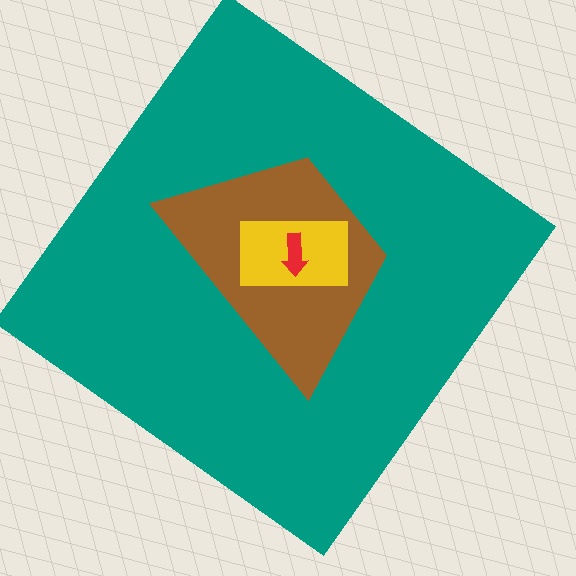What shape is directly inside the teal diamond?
The brown trapezoid.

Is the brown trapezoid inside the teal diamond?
Yes.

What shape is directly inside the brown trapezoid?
The yellow rectangle.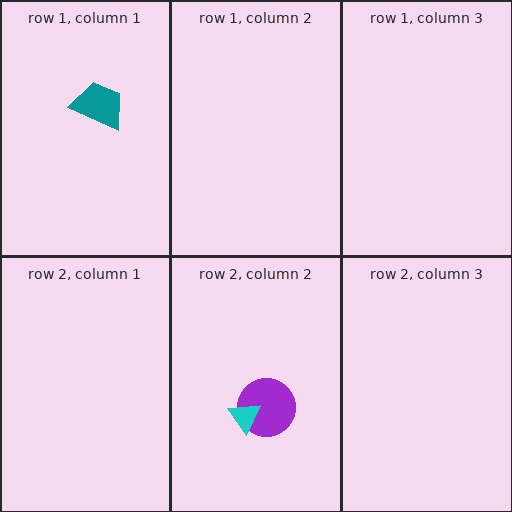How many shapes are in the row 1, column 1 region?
1.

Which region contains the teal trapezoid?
The row 1, column 1 region.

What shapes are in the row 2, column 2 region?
The purple circle, the cyan triangle.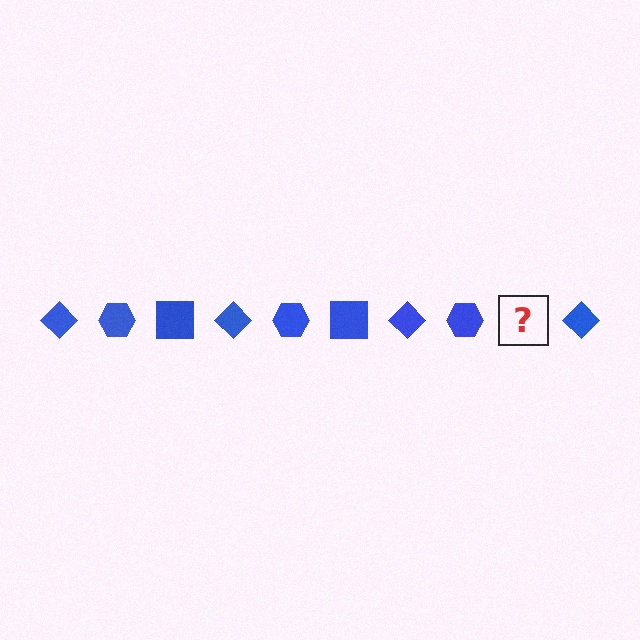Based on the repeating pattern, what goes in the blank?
The blank should be a blue square.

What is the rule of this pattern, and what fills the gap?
The rule is that the pattern cycles through diamond, hexagon, square shapes in blue. The gap should be filled with a blue square.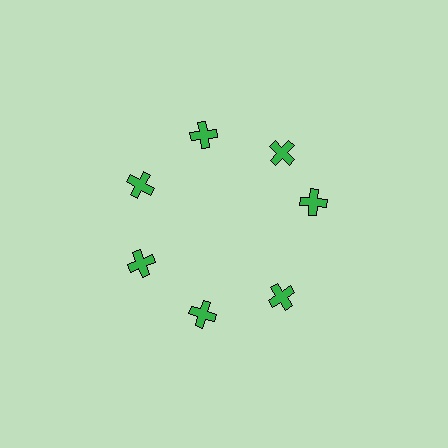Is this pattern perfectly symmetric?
No. The 7 green crosses are arranged in a ring, but one element near the 3 o'clock position is rotated out of alignment along the ring, breaking the 7-fold rotational symmetry.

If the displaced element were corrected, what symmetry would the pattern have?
It would have 7-fold rotational symmetry — the pattern would map onto itself every 51 degrees.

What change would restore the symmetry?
The symmetry would be restored by rotating it back into even spacing with its neighbors so that all 7 crosses sit at equal angles and equal distance from the center.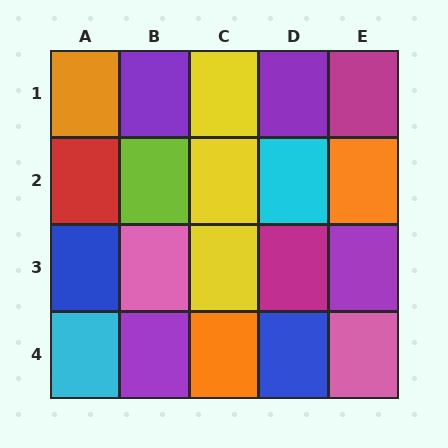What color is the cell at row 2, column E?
Orange.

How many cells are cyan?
2 cells are cyan.